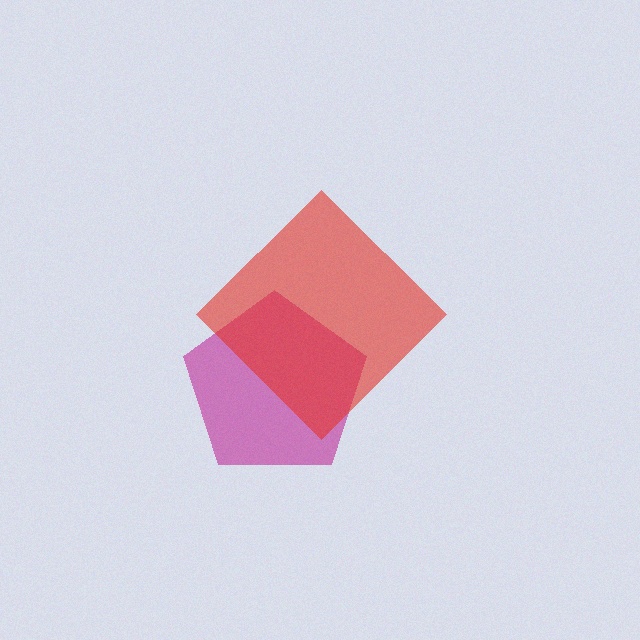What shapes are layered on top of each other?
The layered shapes are: a magenta pentagon, a red diamond.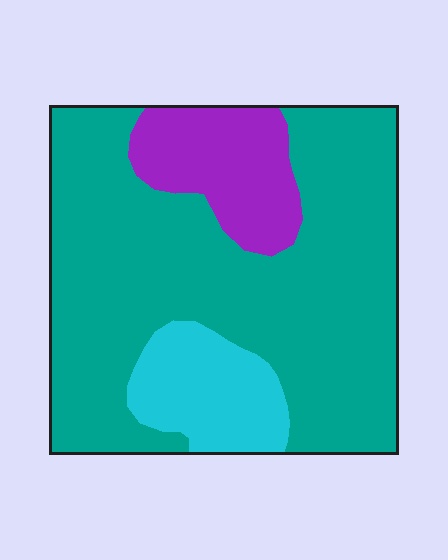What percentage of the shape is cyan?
Cyan covers roughly 15% of the shape.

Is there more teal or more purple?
Teal.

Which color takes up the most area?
Teal, at roughly 70%.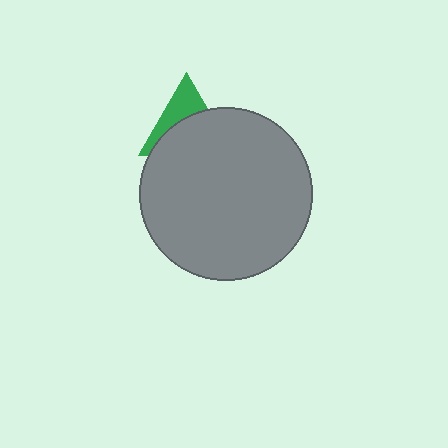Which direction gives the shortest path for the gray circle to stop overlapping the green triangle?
Moving down gives the shortest separation.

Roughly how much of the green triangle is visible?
A small part of it is visible (roughly 40%).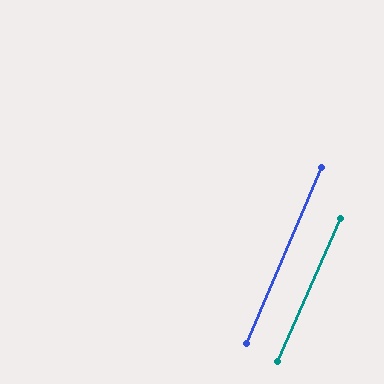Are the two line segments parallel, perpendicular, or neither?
Parallel — their directions differ by only 0.7°.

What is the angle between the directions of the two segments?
Approximately 1 degree.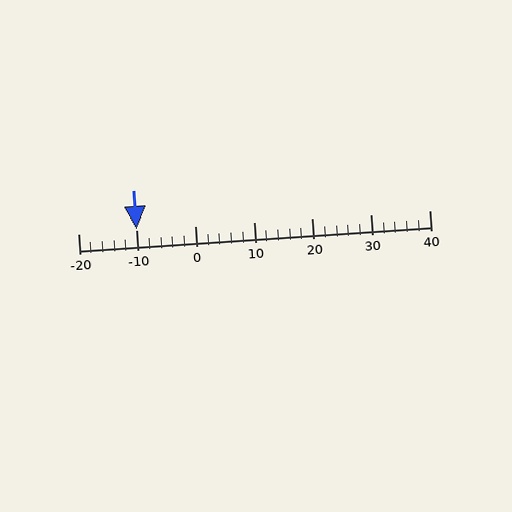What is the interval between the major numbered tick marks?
The major tick marks are spaced 10 units apart.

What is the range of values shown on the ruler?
The ruler shows values from -20 to 40.